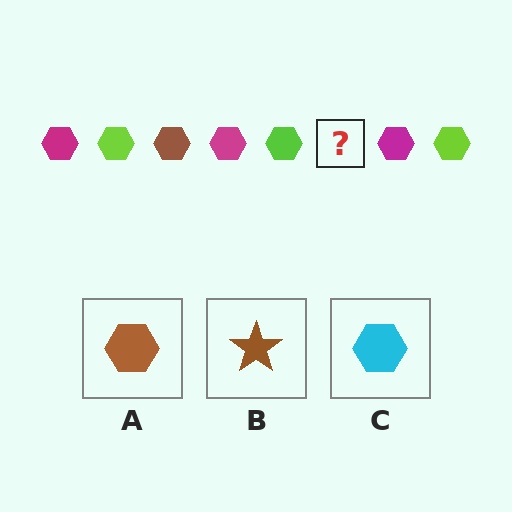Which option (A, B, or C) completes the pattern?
A.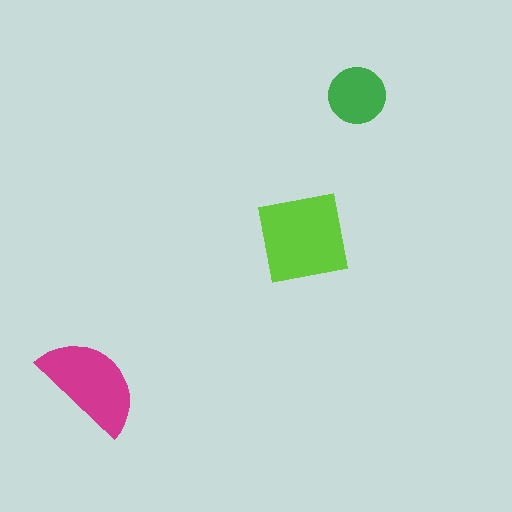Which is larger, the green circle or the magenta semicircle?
The magenta semicircle.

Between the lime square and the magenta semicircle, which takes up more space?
The lime square.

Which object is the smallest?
The green circle.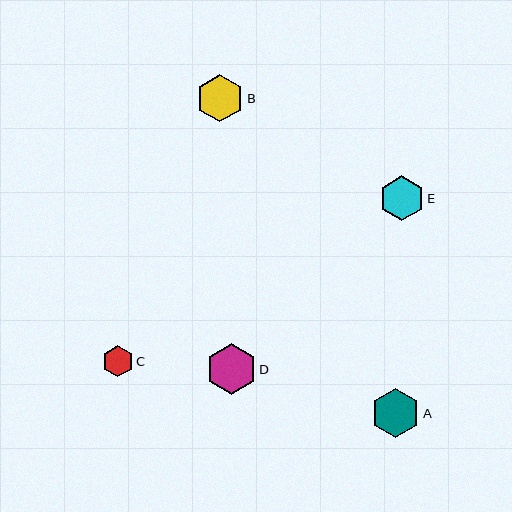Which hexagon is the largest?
Hexagon D is the largest with a size of approximately 51 pixels.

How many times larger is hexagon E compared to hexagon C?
Hexagon E is approximately 1.4 times the size of hexagon C.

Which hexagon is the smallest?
Hexagon C is the smallest with a size of approximately 31 pixels.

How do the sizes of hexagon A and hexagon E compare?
Hexagon A and hexagon E are approximately the same size.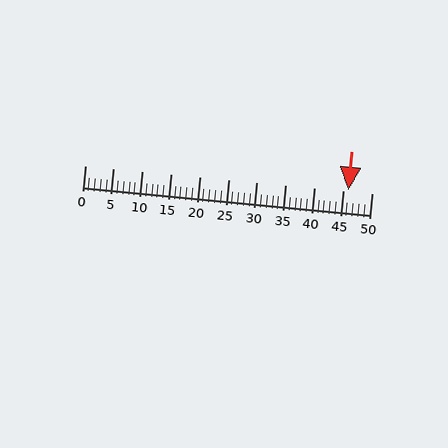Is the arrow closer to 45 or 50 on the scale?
The arrow is closer to 45.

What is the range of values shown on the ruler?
The ruler shows values from 0 to 50.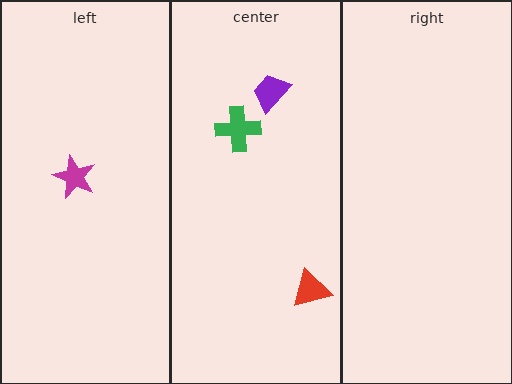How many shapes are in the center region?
3.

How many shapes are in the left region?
1.